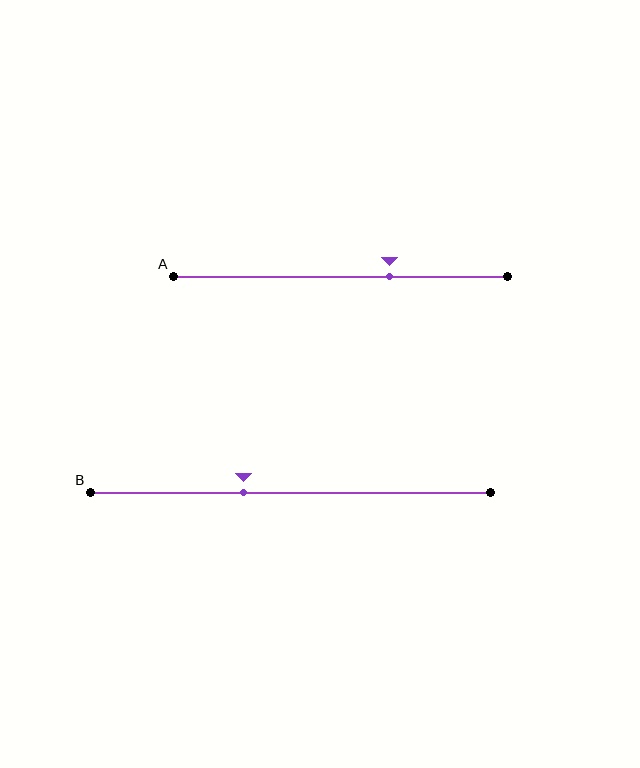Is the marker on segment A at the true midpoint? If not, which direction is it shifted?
No, the marker on segment A is shifted to the right by about 15% of the segment length.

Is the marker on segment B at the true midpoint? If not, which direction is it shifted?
No, the marker on segment B is shifted to the left by about 12% of the segment length.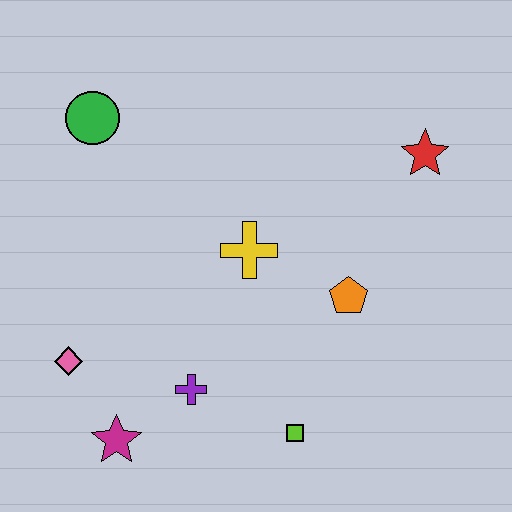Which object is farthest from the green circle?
The lime square is farthest from the green circle.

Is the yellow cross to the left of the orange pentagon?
Yes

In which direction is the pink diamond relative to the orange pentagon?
The pink diamond is to the left of the orange pentagon.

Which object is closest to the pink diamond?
The magenta star is closest to the pink diamond.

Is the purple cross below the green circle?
Yes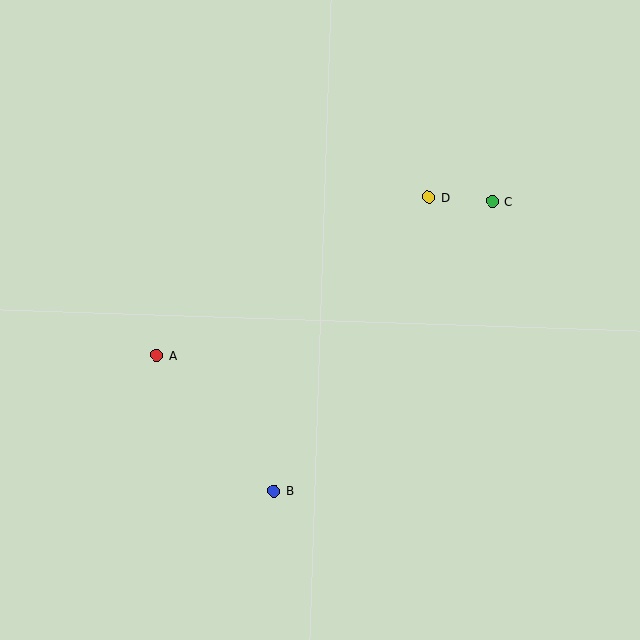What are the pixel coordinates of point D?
Point D is at (429, 197).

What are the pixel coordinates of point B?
Point B is at (274, 491).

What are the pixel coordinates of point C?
Point C is at (492, 202).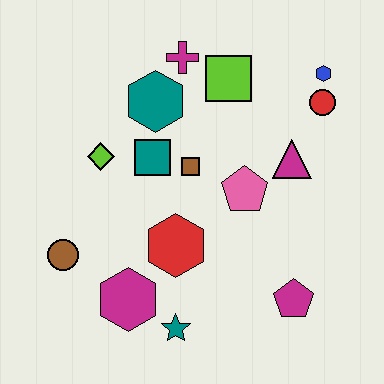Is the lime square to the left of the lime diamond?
No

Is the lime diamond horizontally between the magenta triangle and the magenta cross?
No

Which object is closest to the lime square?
The magenta cross is closest to the lime square.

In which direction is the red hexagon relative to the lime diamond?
The red hexagon is below the lime diamond.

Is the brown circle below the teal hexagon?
Yes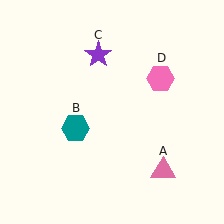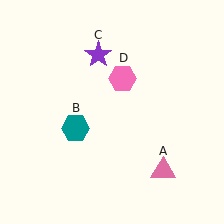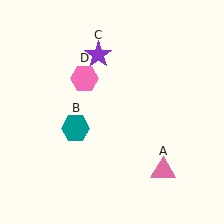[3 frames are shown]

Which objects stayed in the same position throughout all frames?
Pink triangle (object A) and teal hexagon (object B) and purple star (object C) remained stationary.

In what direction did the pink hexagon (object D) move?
The pink hexagon (object D) moved left.